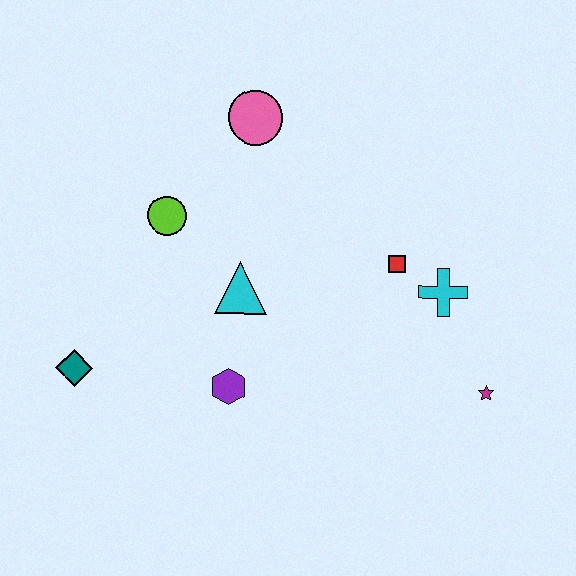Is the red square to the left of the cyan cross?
Yes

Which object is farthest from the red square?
The teal diamond is farthest from the red square.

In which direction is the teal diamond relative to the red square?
The teal diamond is to the left of the red square.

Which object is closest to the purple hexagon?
The cyan triangle is closest to the purple hexagon.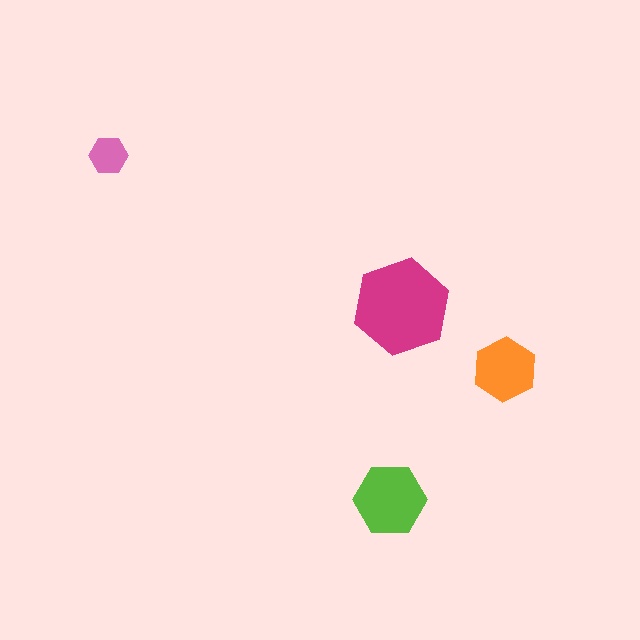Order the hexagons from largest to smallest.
the magenta one, the lime one, the orange one, the pink one.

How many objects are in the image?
There are 4 objects in the image.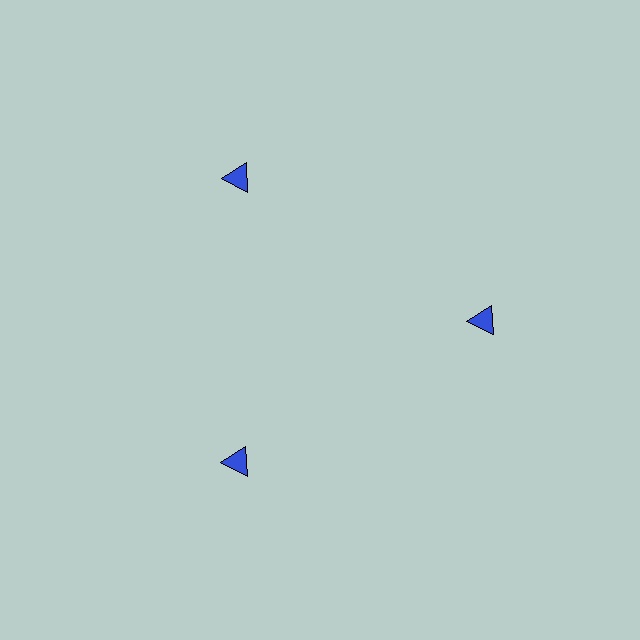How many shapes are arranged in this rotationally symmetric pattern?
There are 3 shapes, arranged in 3 groups of 1.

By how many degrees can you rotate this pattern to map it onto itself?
The pattern maps onto itself every 120 degrees of rotation.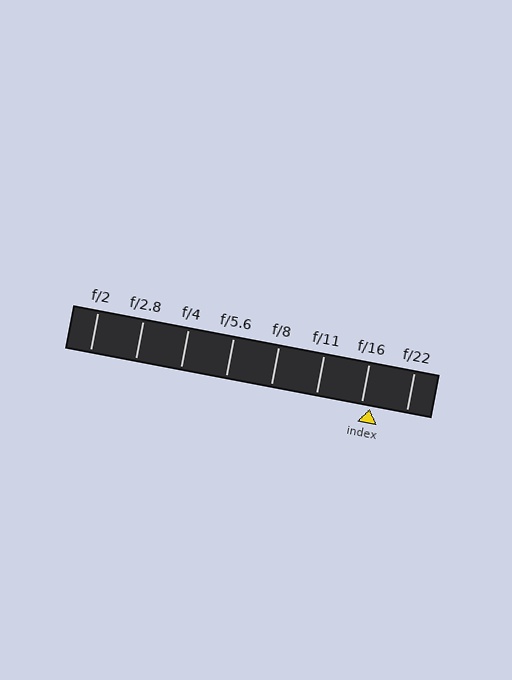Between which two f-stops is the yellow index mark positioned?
The index mark is between f/16 and f/22.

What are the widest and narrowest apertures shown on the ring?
The widest aperture shown is f/2 and the narrowest is f/22.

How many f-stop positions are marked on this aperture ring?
There are 8 f-stop positions marked.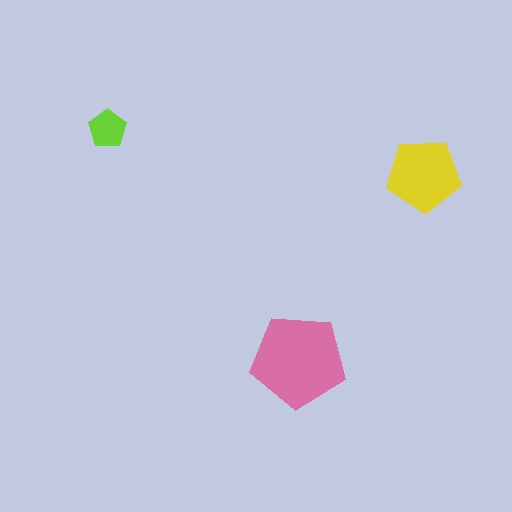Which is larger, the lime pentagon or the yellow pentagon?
The yellow one.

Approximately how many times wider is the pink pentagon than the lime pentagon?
About 2.5 times wider.